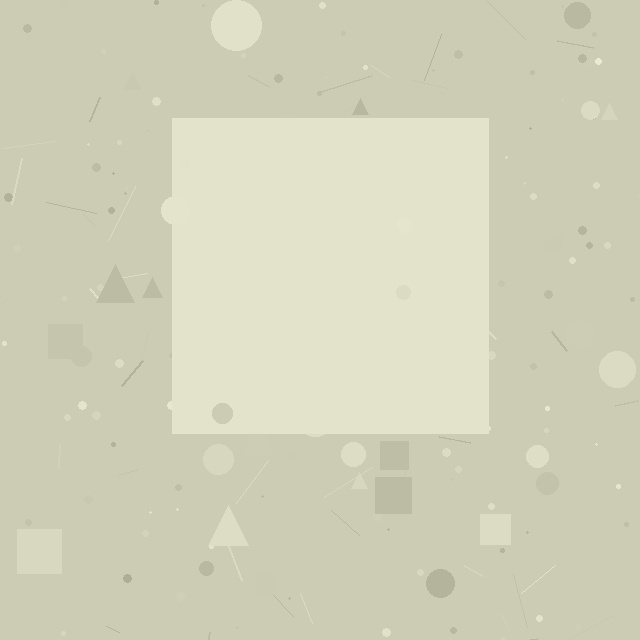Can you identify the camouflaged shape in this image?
The camouflaged shape is a square.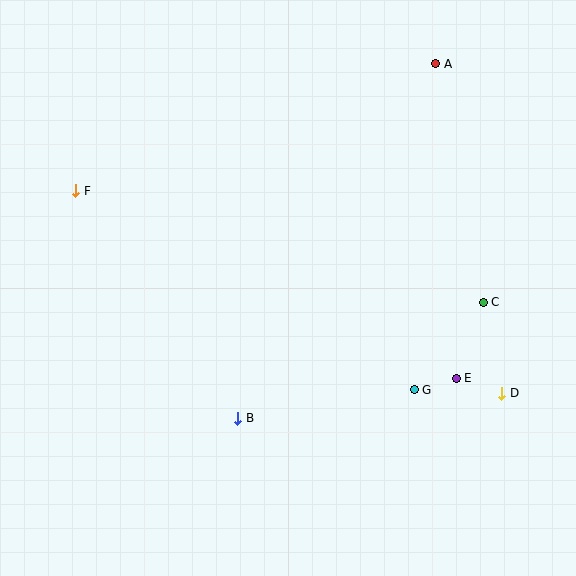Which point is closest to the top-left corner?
Point F is closest to the top-left corner.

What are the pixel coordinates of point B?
Point B is at (238, 418).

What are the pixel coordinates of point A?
Point A is at (436, 64).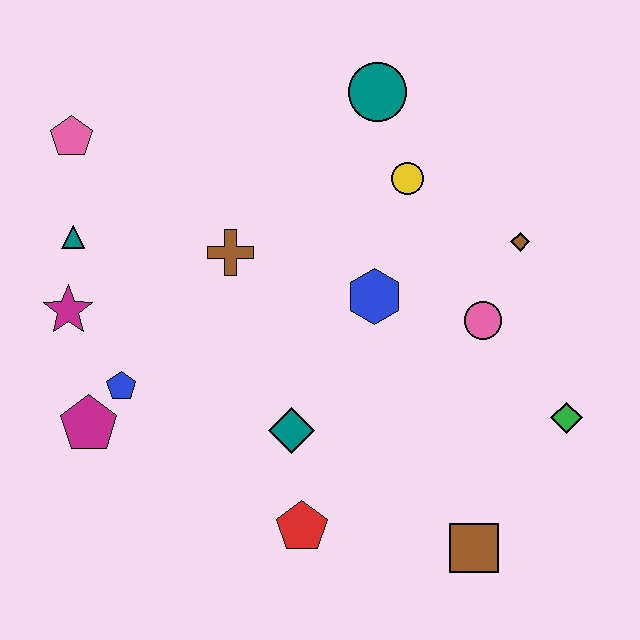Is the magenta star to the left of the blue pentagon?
Yes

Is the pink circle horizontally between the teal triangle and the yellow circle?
No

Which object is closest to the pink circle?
The brown diamond is closest to the pink circle.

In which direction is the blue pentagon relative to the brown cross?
The blue pentagon is below the brown cross.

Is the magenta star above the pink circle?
Yes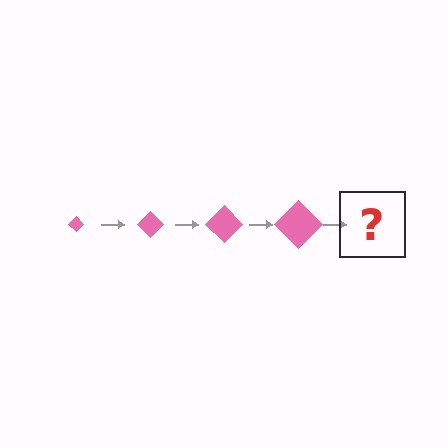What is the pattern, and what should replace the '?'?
The pattern is that the diamond gets progressively larger each step. The '?' should be a pink diamond, larger than the previous one.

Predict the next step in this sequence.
The next step is a pink diamond, larger than the previous one.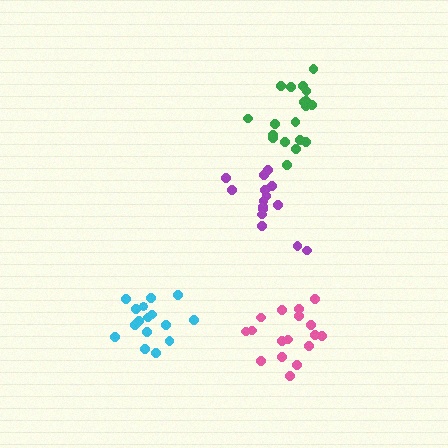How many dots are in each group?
Group 1: 17 dots, Group 2: 16 dots, Group 3: 15 dots, Group 4: 19 dots (67 total).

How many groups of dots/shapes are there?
There are 4 groups.